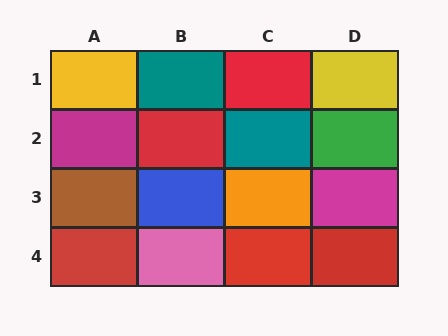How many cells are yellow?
2 cells are yellow.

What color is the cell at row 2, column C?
Teal.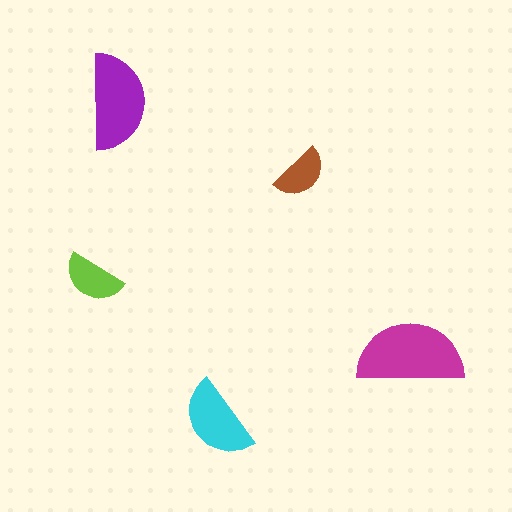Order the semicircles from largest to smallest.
the magenta one, the purple one, the cyan one, the lime one, the brown one.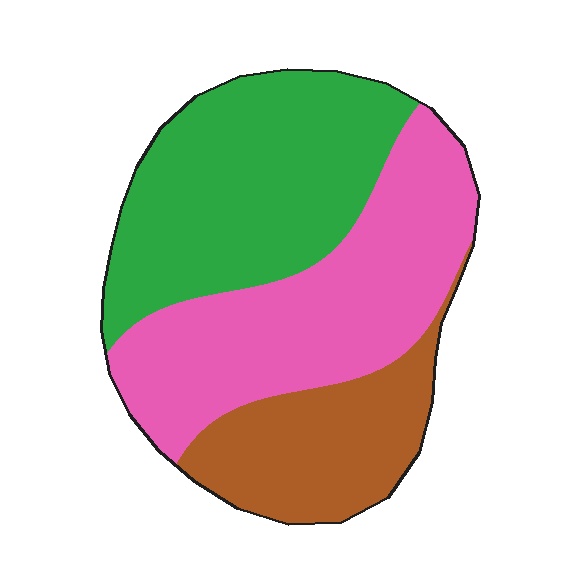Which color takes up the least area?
Brown, at roughly 20%.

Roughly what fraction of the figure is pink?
Pink covers around 40% of the figure.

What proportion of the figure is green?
Green takes up between a third and a half of the figure.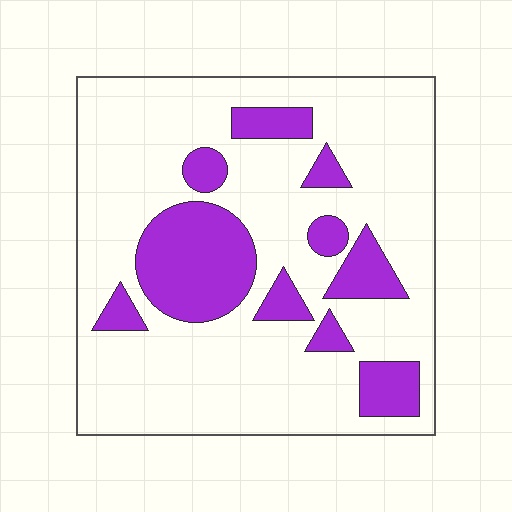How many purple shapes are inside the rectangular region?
10.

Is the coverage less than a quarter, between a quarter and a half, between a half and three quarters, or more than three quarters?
Less than a quarter.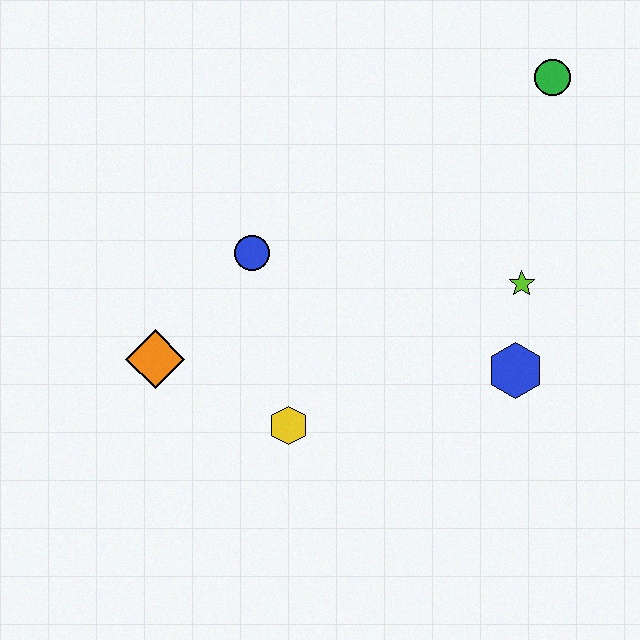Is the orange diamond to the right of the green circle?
No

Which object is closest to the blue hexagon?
The lime star is closest to the blue hexagon.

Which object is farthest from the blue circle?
The green circle is farthest from the blue circle.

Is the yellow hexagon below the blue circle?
Yes